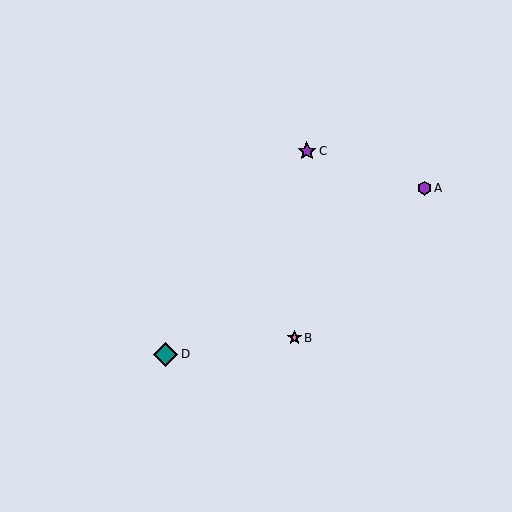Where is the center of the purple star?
The center of the purple star is at (307, 151).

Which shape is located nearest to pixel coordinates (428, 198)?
The purple hexagon (labeled A) at (424, 188) is nearest to that location.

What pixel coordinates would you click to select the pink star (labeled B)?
Click at (294, 338) to select the pink star B.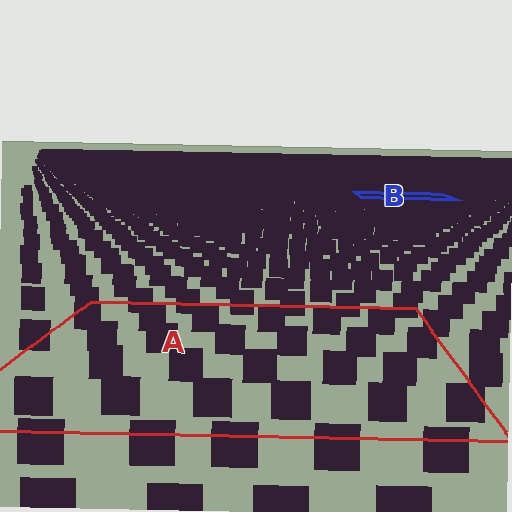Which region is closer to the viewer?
Region A is closer. The texture elements there are larger and more spread out.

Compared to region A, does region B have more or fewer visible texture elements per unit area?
Region B has more texture elements per unit area — they are packed more densely because it is farther away.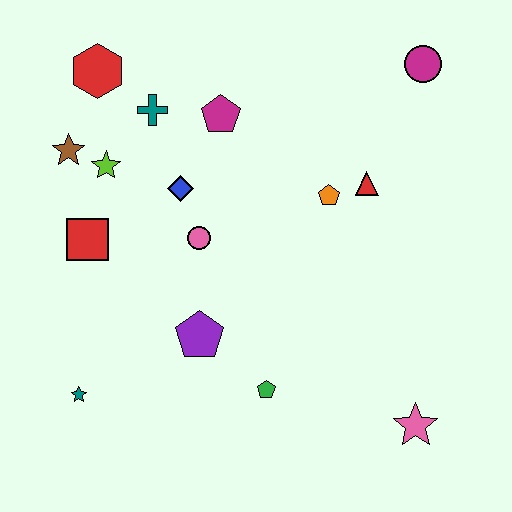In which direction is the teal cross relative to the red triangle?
The teal cross is to the left of the red triangle.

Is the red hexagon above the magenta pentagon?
Yes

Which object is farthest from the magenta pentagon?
The pink star is farthest from the magenta pentagon.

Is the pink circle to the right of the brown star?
Yes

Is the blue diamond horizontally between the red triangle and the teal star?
Yes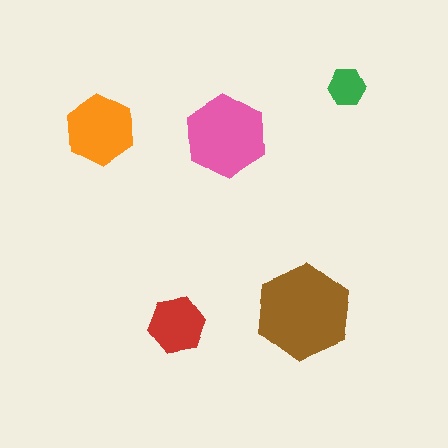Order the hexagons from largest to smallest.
the brown one, the pink one, the orange one, the red one, the green one.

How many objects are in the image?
There are 5 objects in the image.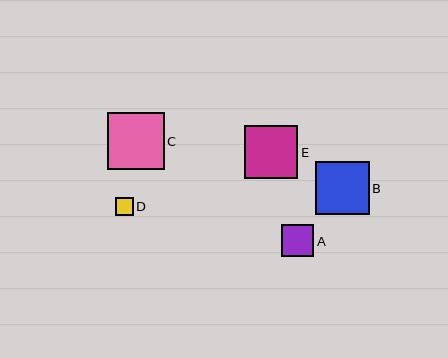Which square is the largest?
Square C is the largest with a size of approximately 56 pixels.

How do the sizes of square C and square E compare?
Square C and square E are approximately the same size.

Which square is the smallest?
Square D is the smallest with a size of approximately 18 pixels.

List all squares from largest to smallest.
From largest to smallest: C, B, E, A, D.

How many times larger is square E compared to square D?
Square E is approximately 3.0 times the size of square D.